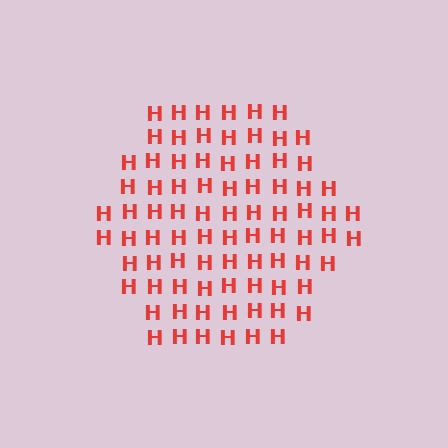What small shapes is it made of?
It is made of small letter H's.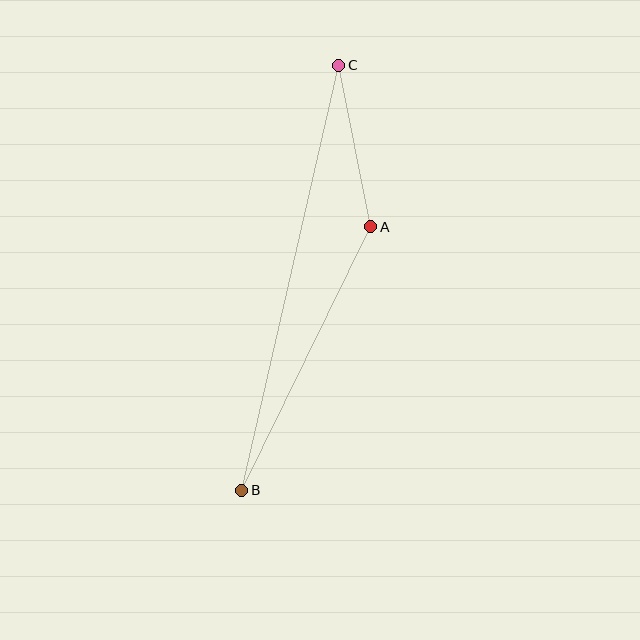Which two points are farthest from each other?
Points B and C are farthest from each other.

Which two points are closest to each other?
Points A and C are closest to each other.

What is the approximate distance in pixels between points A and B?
The distance between A and B is approximately 293 pixels.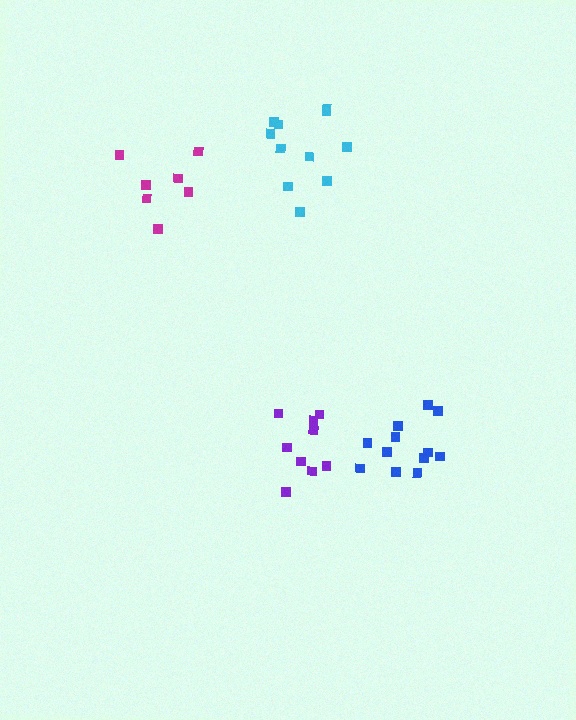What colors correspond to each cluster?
The clusters are colored: cyan, purple, blue, magenta.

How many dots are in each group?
Group 1: 11 dots, Group 2: 9 dots, Group 3: 12 dots, Group 4: 7 dots (39 total).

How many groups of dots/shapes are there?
There are 4 groups.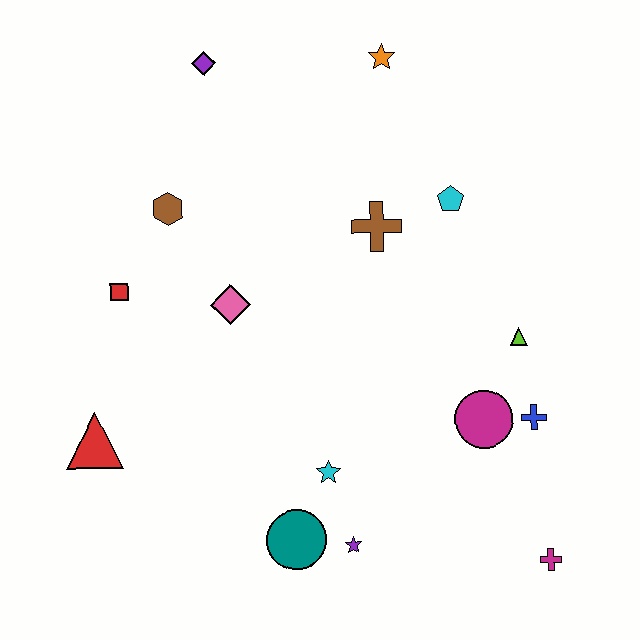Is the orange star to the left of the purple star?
No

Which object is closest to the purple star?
The teal circle is closest to the purple star.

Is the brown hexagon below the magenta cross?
No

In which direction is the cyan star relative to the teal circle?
The cyan star is above the teal circle.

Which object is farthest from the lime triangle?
The red triangle is farthest from the lime triangle.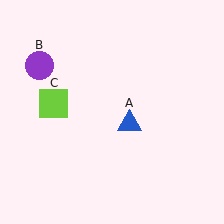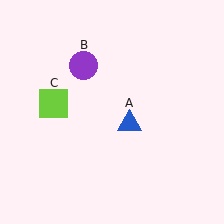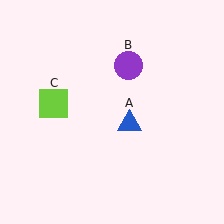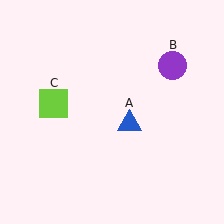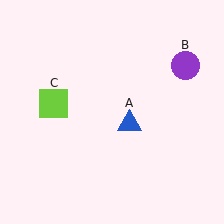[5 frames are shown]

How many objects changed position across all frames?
1 object changed position: purple circle (object B).